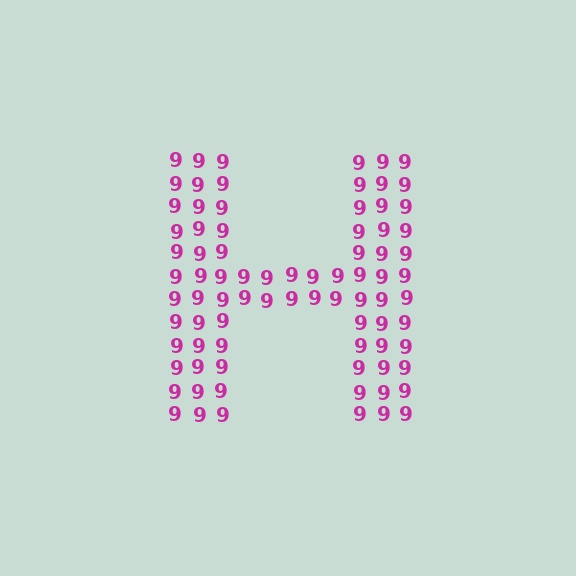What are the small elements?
The small elements are digit 9's.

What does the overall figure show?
The overall figure shows the letter H.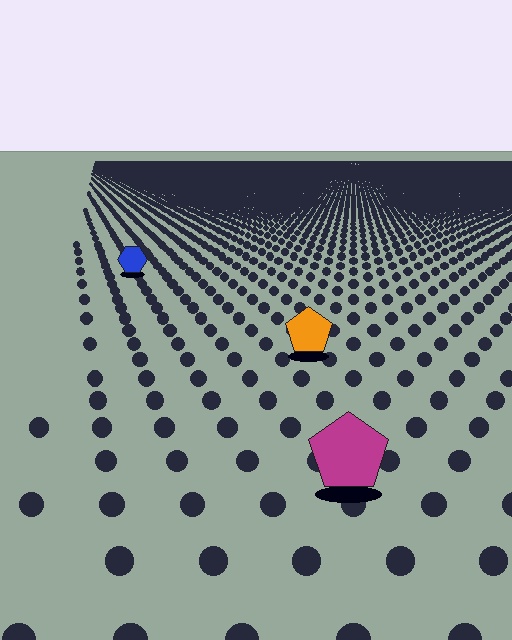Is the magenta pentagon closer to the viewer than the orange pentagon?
Yes. The magenta pentagon is closer — you can tell from the texture gradient: the ground texture is coarser near it.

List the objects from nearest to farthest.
From nearest to farthest: the magenta pentagon, the orange pentagon, the blue hexagon.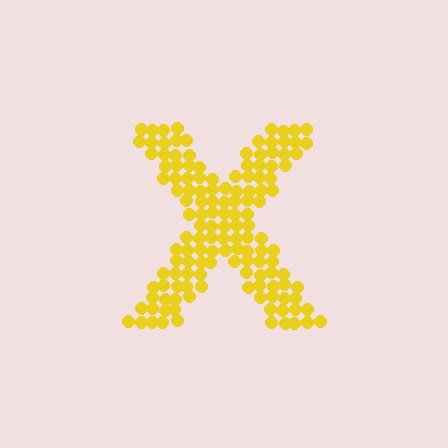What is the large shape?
The large shape is the letter X.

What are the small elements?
The small elements are circles.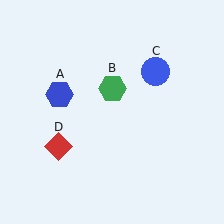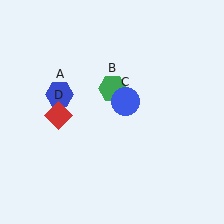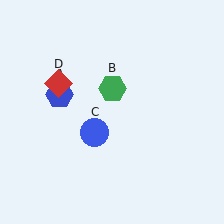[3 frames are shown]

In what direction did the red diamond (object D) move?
The red diamond (object D) moved up.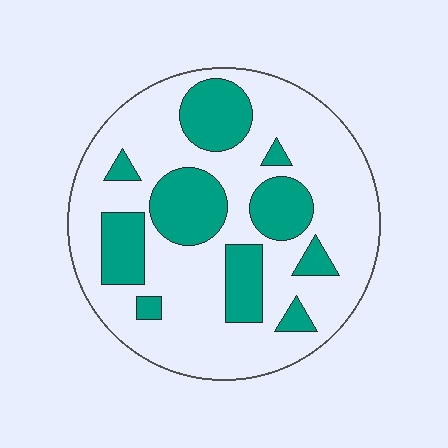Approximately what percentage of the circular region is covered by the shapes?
Approximately 30%.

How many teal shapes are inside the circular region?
10.